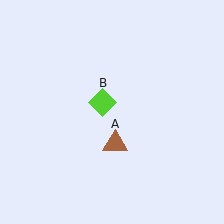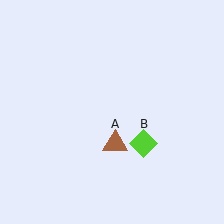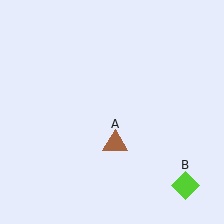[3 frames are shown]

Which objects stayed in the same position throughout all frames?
Brown triangle (object A) remained stationary.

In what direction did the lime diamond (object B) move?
The lime diamond (object B) moved down and to the right.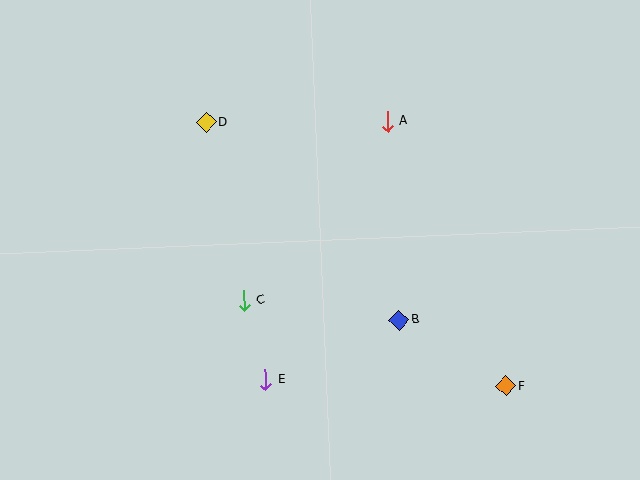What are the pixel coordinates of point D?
Point D is at (206, 123).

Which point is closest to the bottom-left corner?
Point E is closest to the bottom-left corner.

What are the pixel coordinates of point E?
Point E is at (266, 380).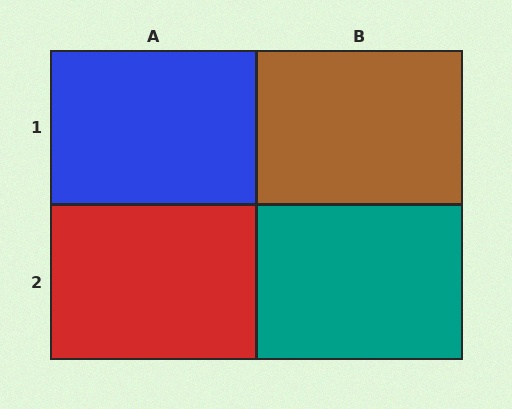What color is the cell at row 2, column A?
Red.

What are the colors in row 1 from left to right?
Blue, brown.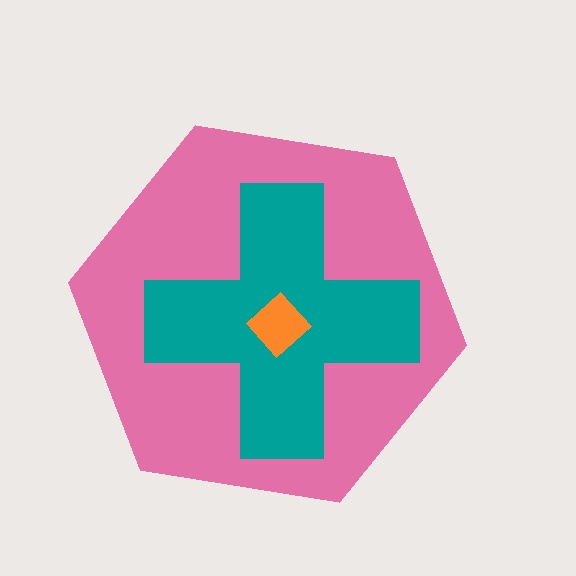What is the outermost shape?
The pink hexagon.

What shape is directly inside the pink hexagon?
The teal cross.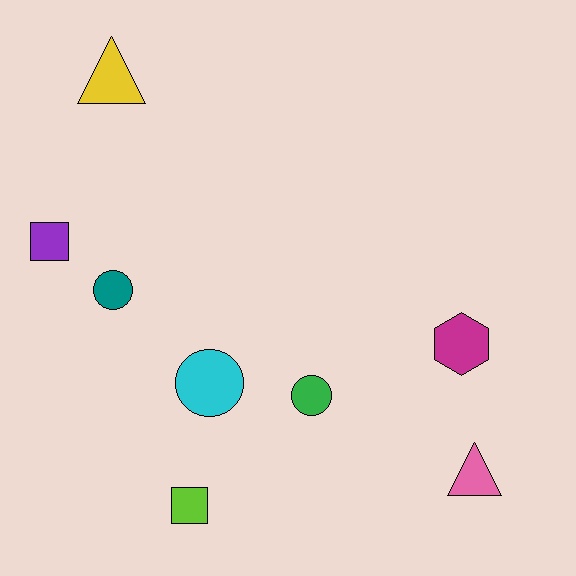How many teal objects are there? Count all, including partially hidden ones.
There is 1 teal object.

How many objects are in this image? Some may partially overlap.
There are 8 objects.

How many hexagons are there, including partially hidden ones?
There is 1 hexagon.